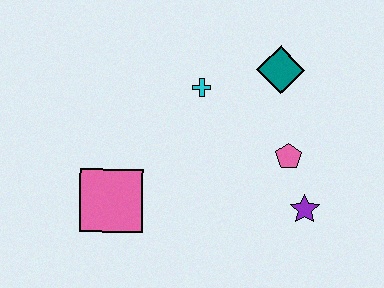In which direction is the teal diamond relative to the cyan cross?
The teal diamond is to the right of the cyan cross.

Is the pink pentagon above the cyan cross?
No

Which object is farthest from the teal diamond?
The pink square is farthest from the teal diamond.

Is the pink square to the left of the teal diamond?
Yes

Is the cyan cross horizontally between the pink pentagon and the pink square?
Yes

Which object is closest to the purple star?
The pink pentagon is closest to the purple star.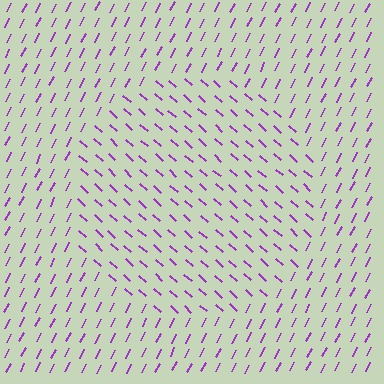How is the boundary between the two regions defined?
The boundary is defined purely by a change in line orientation (approximately 75 degrees difference). All lines are the same color and thickness.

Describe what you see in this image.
The image is filled with small purple line segments. A circle region in the image has lines oriented differently from the surrounding lines, creating a visible texture boundary.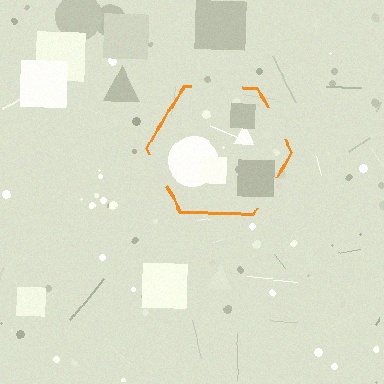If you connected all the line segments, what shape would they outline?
They would outline a hexagon.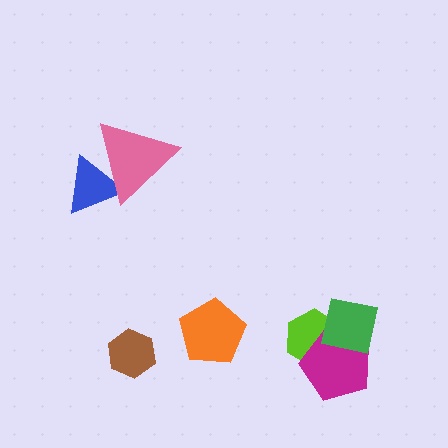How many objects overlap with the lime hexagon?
2 objects overlap with the lime hexagon.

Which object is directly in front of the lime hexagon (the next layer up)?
The magenta pentagon is directly in front of the lime hexagon.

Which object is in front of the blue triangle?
The pink triangle is in front of the blue triangle.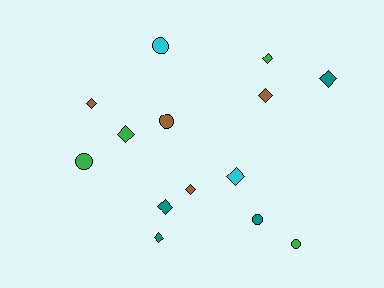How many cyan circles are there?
There is 1 cyan circle.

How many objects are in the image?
There are 14 objects.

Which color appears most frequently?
Teal, with 4 objects.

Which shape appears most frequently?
Diamond, with 9 objects.